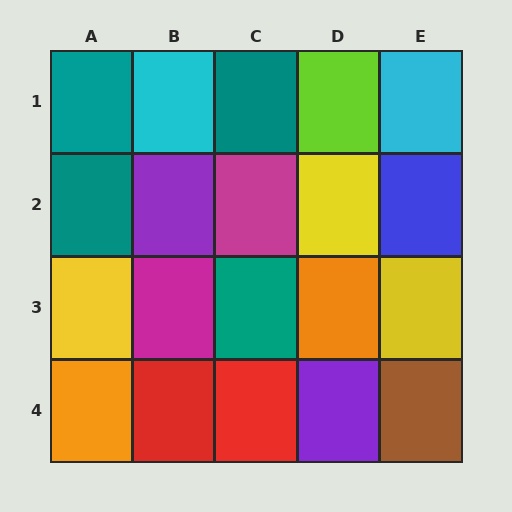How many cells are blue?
1 cell is blue.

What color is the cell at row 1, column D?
Lime.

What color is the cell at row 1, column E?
Cyan.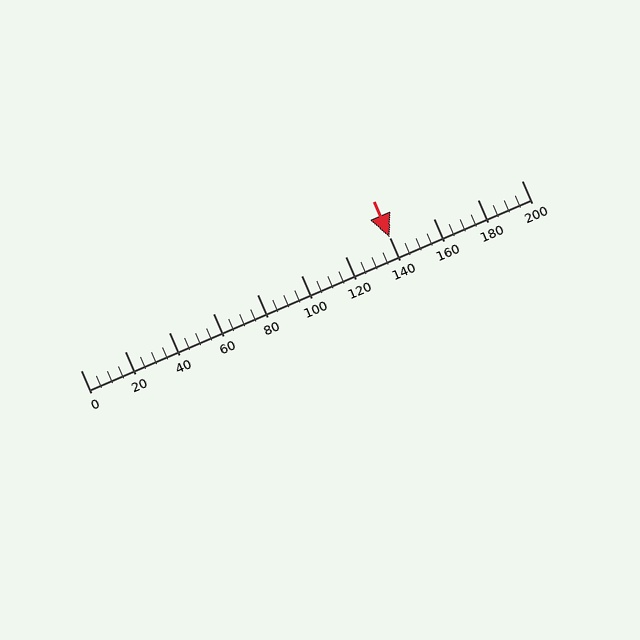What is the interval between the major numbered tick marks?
The major tick marks are spaced 20 units apart.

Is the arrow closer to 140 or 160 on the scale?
The arrow is closer to 140.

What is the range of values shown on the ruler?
The ruler shows values from 0 to 200.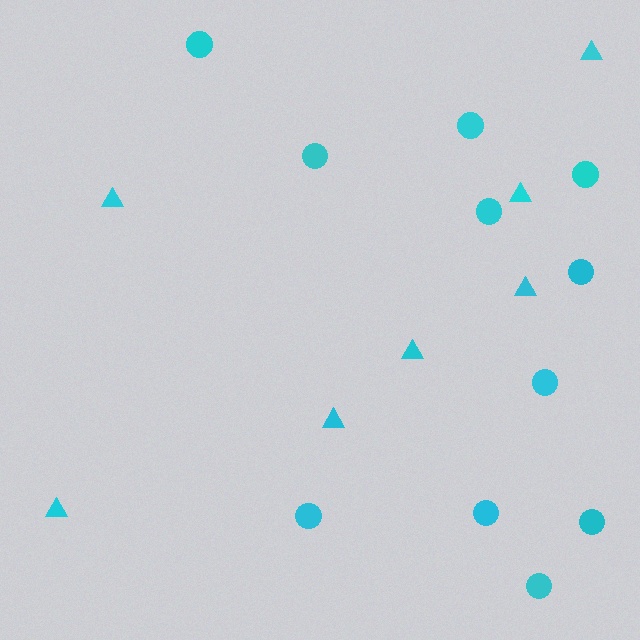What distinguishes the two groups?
There are 2 groups: one group of triangles (7) and one group of circles (11).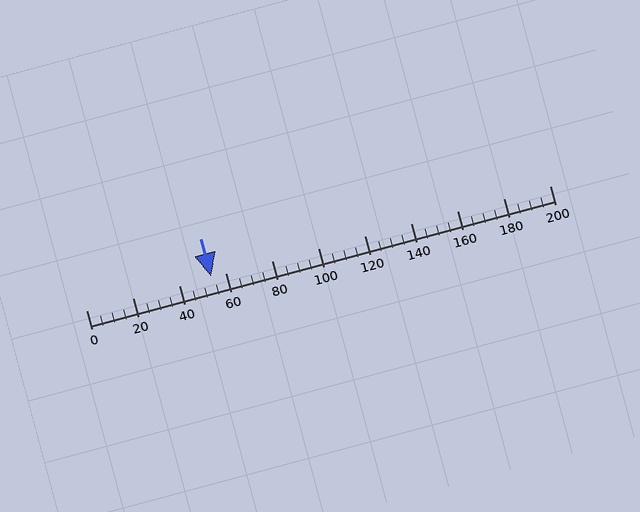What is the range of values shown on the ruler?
The ruler shows values from 0 to 200.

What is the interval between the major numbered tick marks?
The major tick marks are spaced 20 units apart.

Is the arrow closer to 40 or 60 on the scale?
The arrow is closer to 60.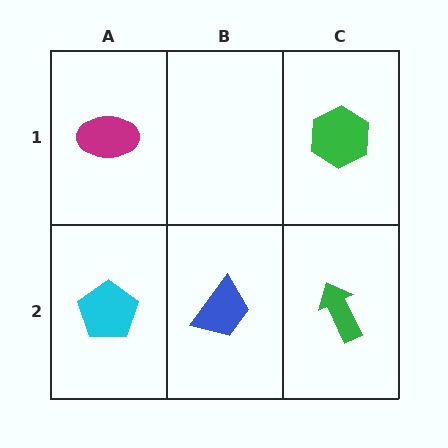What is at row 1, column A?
A magenta ellipse.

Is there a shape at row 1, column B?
No, that cell is empty.